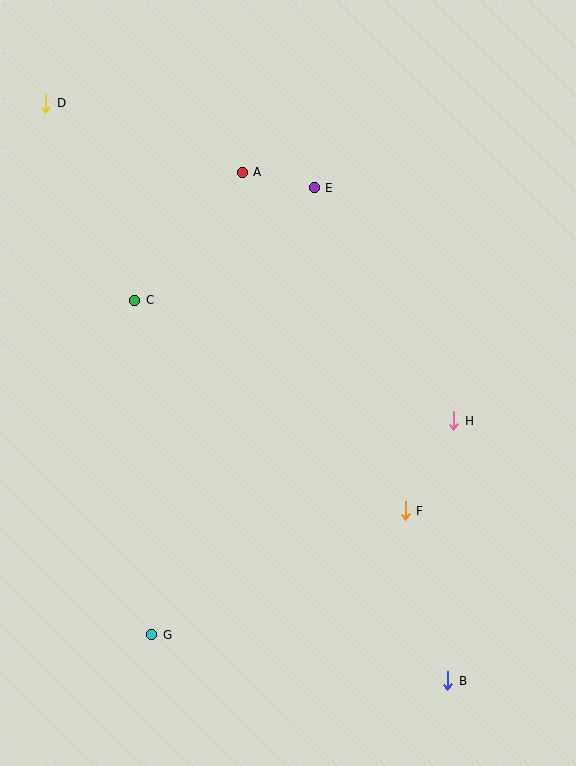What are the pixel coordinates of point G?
Point G is at (152, 635).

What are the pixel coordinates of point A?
Point A is at (242, 172).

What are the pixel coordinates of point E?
Point E is at (314, 188).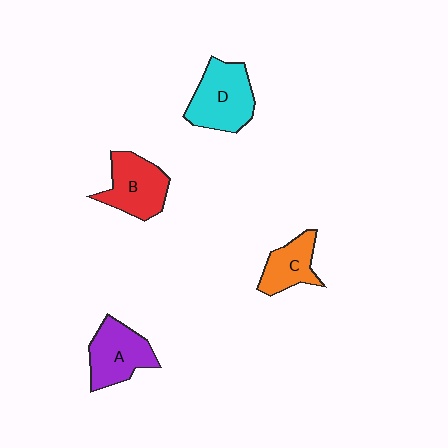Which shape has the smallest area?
Shape C (orange).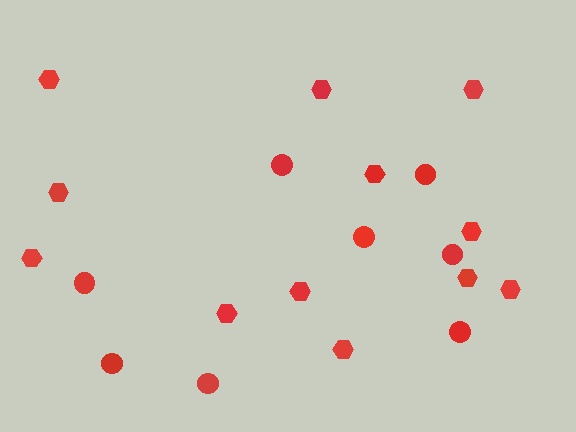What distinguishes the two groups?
There are 2 groups: one group of hexagons (12) and one group of circles (8).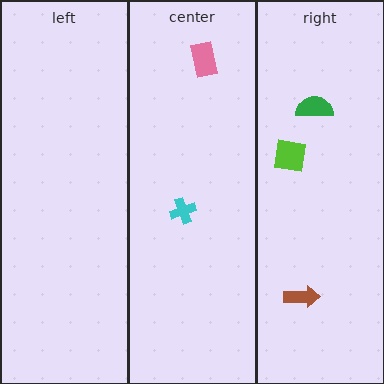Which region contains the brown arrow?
The right region.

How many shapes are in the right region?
3.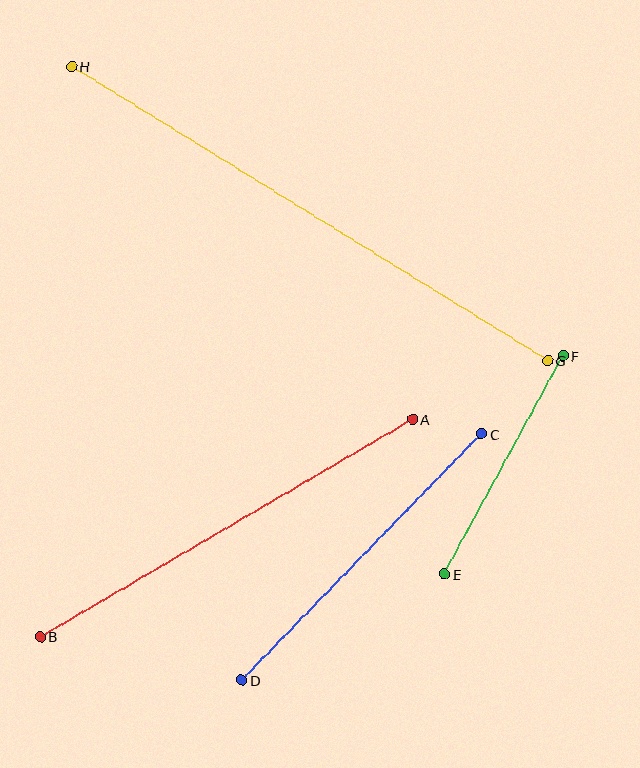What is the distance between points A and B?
The distance is approximately 431 pixels.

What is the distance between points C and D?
The distance is approximately 344 pixels.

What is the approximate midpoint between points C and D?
The midpoint is at approximately (362, 557) pixels.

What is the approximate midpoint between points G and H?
The midpoint is at approximately (310, 214) pixels.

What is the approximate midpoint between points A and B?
The midpoint is at approximately (226, 528) pixels.